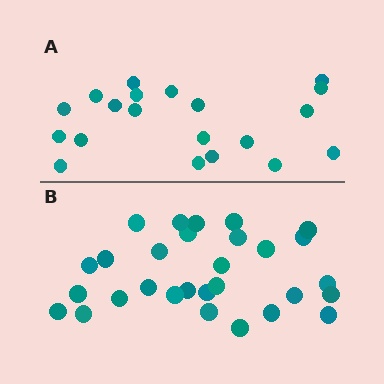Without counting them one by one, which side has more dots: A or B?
Region B (the bottom region) has more dots.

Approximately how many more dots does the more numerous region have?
Region B has roughly 8 or so more dots than region A.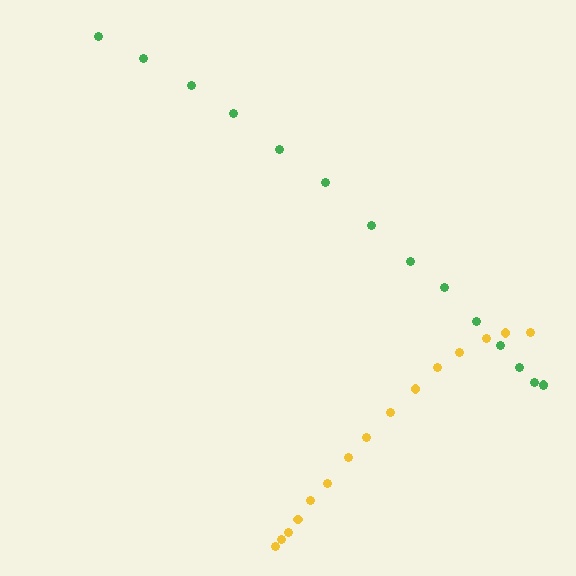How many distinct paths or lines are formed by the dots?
There are 2 distinct paths.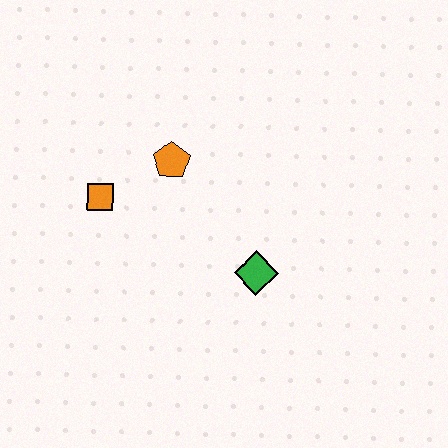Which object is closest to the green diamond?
The orange pentagon is closest to the green diamond.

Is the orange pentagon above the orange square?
Yes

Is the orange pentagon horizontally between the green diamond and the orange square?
Yes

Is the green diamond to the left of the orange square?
No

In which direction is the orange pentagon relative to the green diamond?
The orange pentagon is above the green diamond.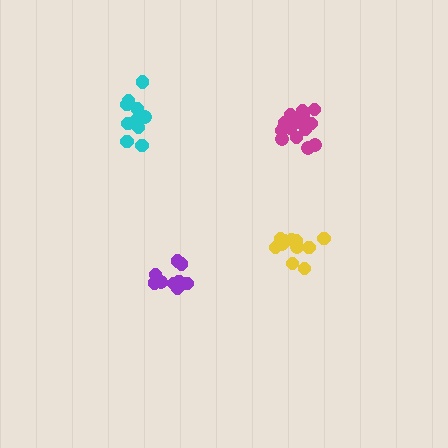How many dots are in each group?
Group 1: 12 dots, Group 2: 15 dots, Group 3: 10 dots, Group 4: 9 dots (46 total).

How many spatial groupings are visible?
There are 4 spatial groupings.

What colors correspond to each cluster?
The clusters are colored: yellow, magenta, cyan, purple.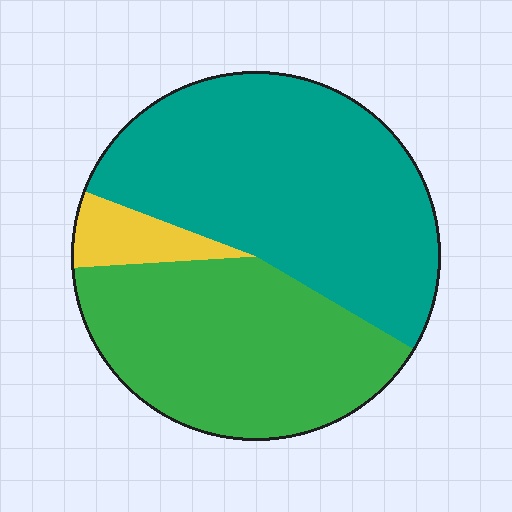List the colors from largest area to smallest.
From largest to smallest: teal, green, yellow.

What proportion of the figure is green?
Green covers 40% of the figure.